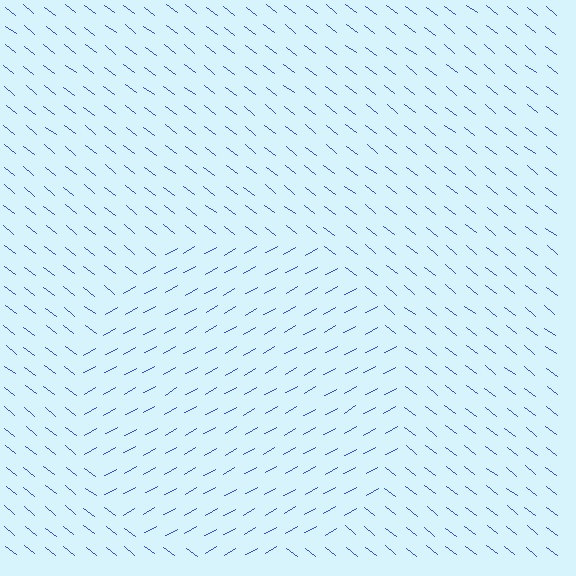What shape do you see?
I see a circle.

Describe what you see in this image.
The image is filled with small blue line segments. A circle region in the image has lines oriented differently from the surrounding lines, creating a visible texture boundary.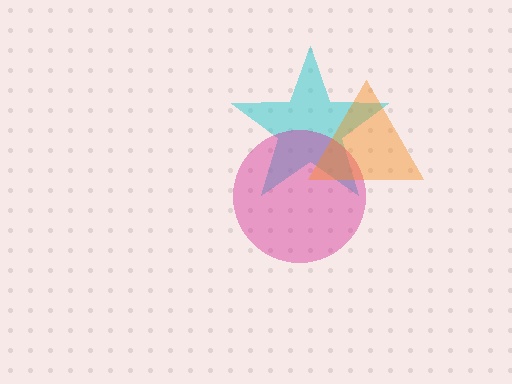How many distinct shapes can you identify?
There are 3 distinct shapes: a cyan star, a magenta circle, an orange triangle.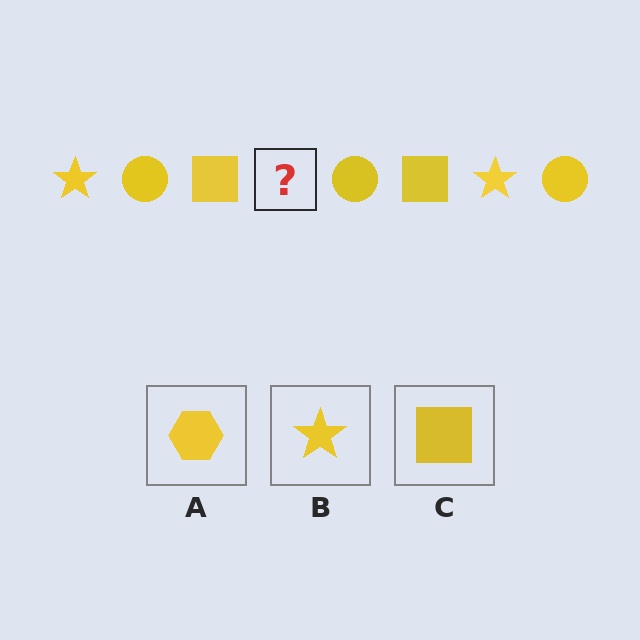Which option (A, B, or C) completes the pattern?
B.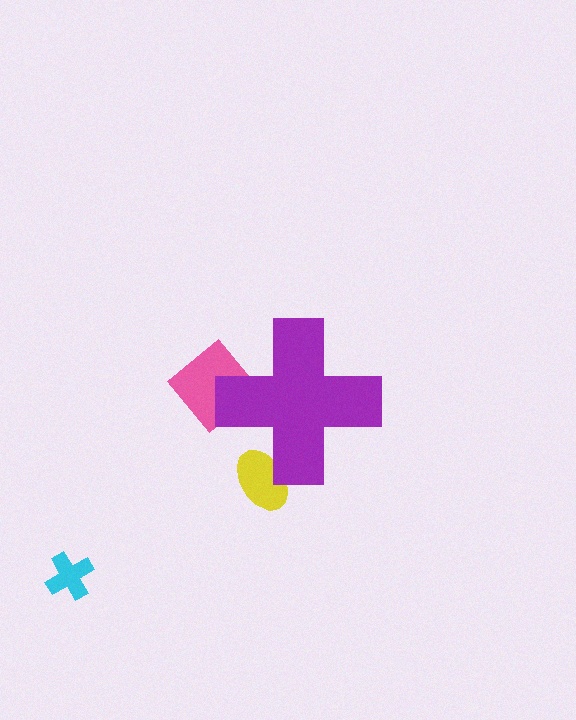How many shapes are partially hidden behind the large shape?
2 shapes are partially hidden.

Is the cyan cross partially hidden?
No, the cyan cross is fully visible.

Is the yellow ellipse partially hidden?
Yes, the yellow ellipse is partially hidden behind the purple cross.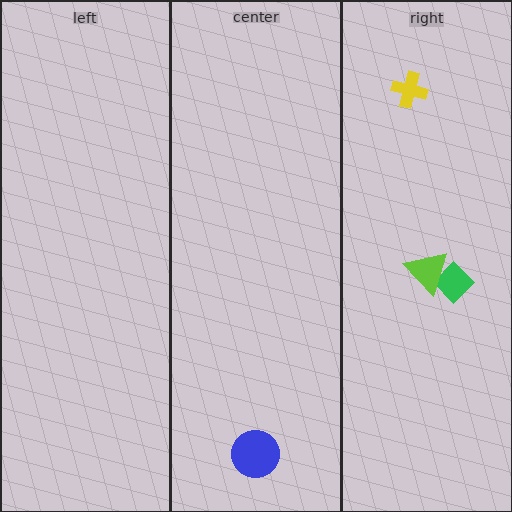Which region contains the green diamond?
The right region.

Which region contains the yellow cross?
The right region.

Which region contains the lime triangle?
The right region.